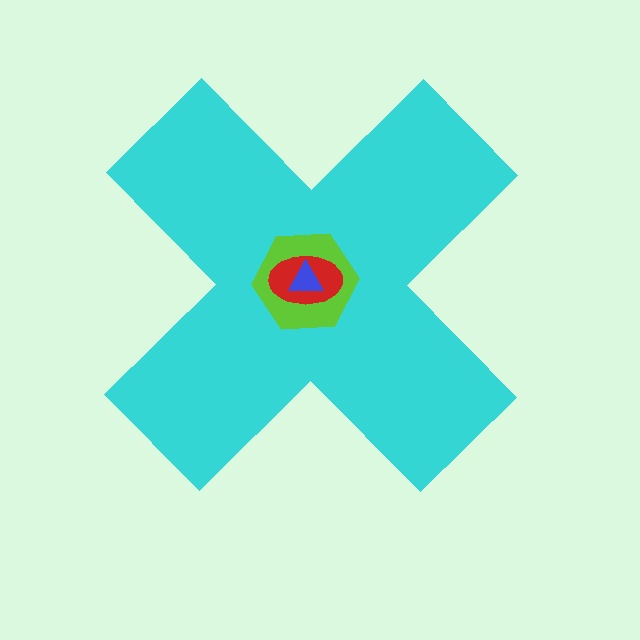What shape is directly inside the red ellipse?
The blue triangle.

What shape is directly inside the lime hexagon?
The red ellipse.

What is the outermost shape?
The cyan cross.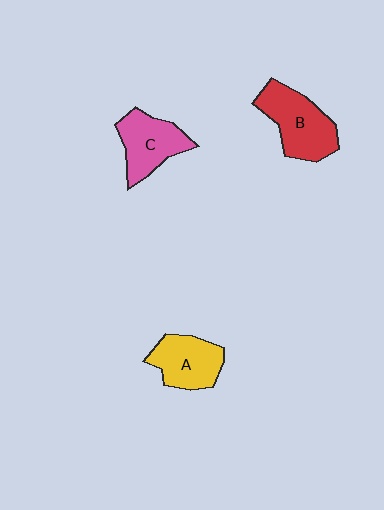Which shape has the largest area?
Shape B (red).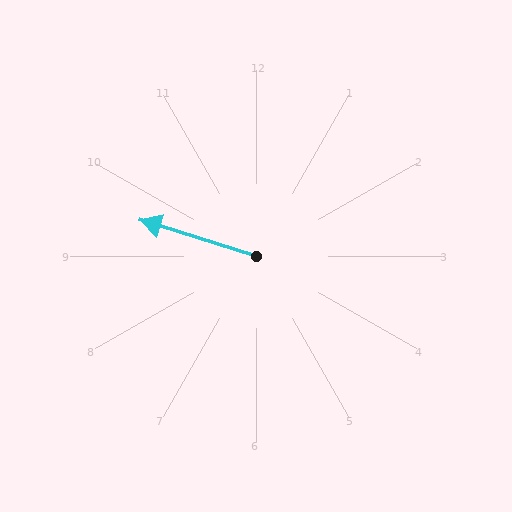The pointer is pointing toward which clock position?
Roughly 10 o'clock.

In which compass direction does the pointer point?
West.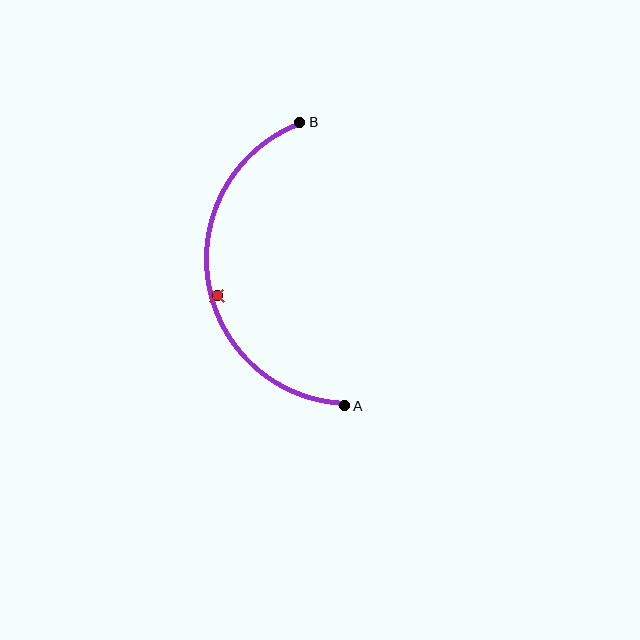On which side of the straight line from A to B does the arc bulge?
The arc bulges to the left of the straight line connecting A and B.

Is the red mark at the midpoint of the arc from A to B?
No — the red mark does not lie on the arc at all. It sits slightly inside the curve.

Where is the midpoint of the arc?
The arc midpoint is the point on the curve farthest from the straight line joining A and B. It sits to the left of that line.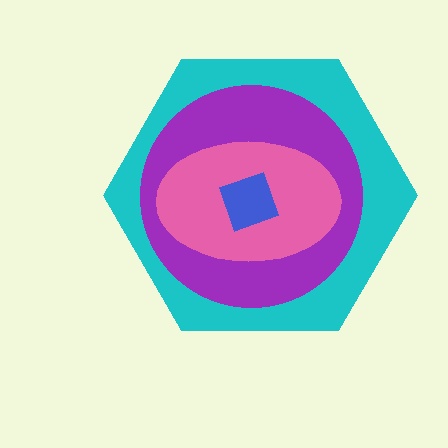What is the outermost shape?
The cyan hexagon.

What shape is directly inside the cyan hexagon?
The purple circle.